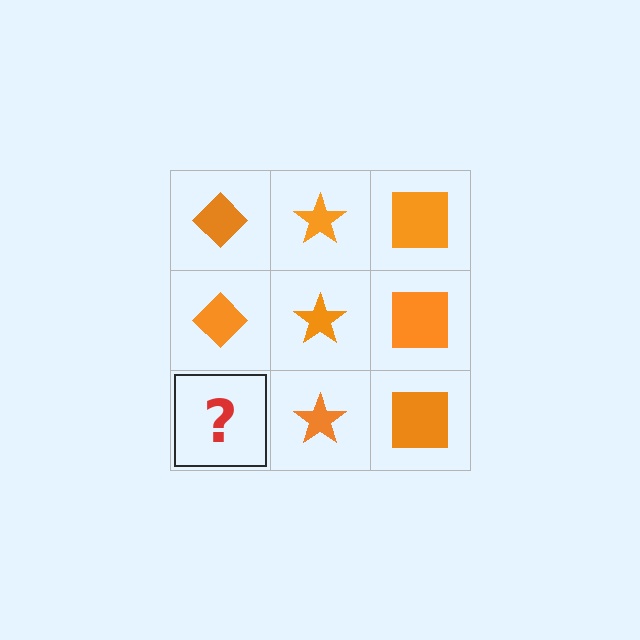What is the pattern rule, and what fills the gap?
The rule is that each column has a consistent shape. The gap should be filled with an orange diamond.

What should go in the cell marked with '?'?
The missing cell should contain an orange diamond.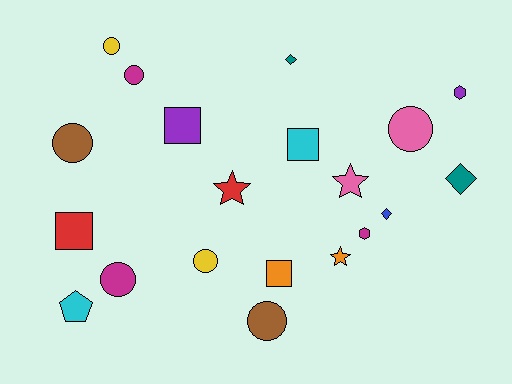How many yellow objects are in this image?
There are 2 yellow objects.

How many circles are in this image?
There are 7 circles.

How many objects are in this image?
There are 20 objects.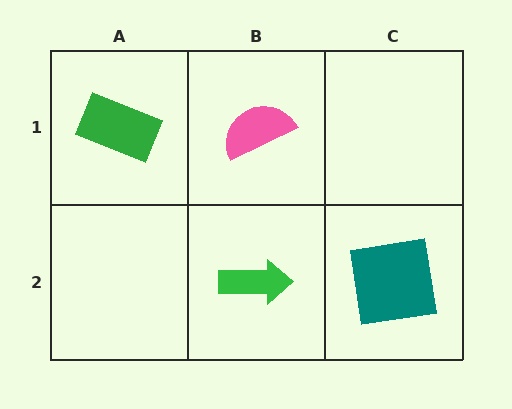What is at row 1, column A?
A green rectangle.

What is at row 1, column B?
A pink semicircle.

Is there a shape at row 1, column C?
No, that cell is empty.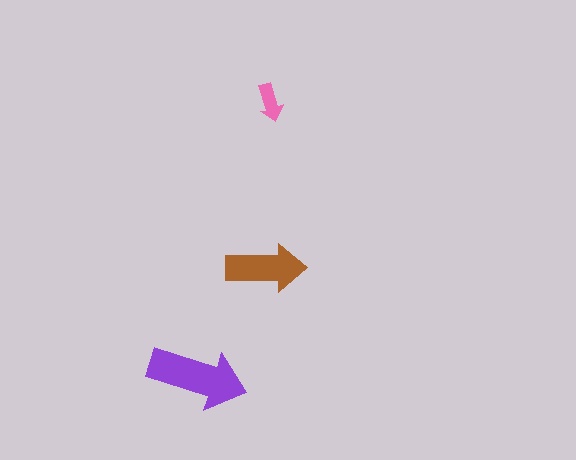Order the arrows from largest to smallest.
the purple one, the brown one, the pink one.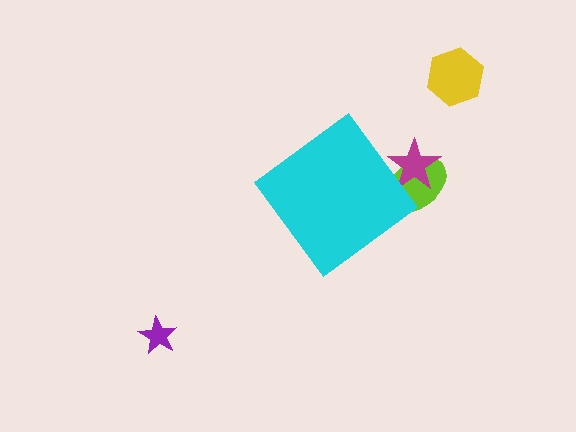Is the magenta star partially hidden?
Yes, the magenta star is partially hidden behind the cyan diamond.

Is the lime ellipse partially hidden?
Yes, the lime ellipse is partially hidden behind the cyan diamond.